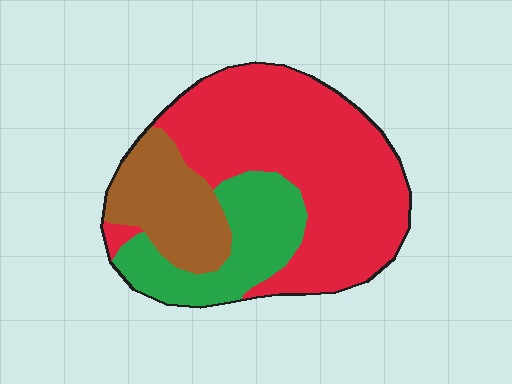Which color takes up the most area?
Red, at roughly 60%.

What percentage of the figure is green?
Green takes up less than a quarter of the figure.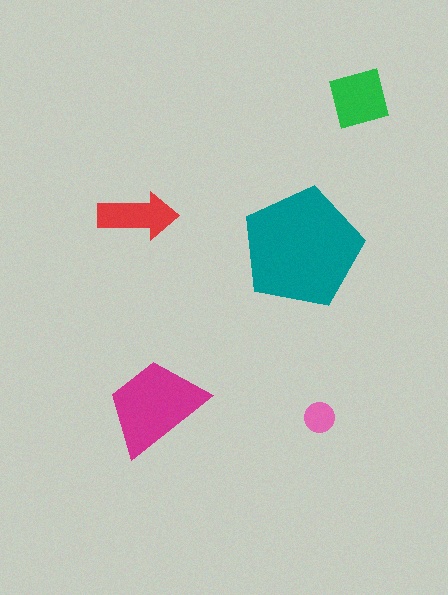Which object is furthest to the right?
The green square is rightmost.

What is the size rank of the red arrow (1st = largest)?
4th.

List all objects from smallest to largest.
The pink circle, the red arrow, the green square, the magenta trapezoid, the teal pentagon.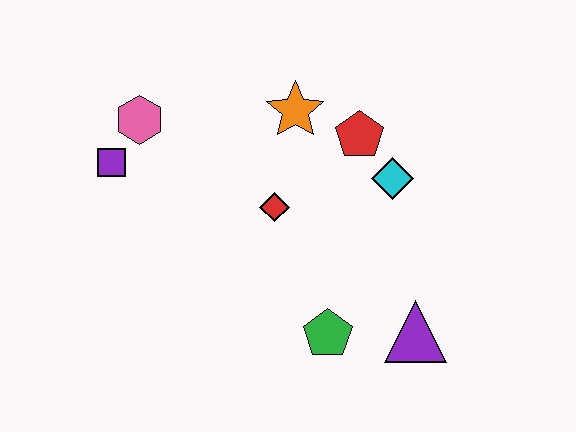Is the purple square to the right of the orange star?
No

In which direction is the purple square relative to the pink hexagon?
The purple square is below the pink hexagon.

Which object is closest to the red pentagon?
The cyan diamond is closest to the red pentagon.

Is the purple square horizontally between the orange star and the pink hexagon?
No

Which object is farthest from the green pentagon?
The pink hexagon is farthest from the green pentagon.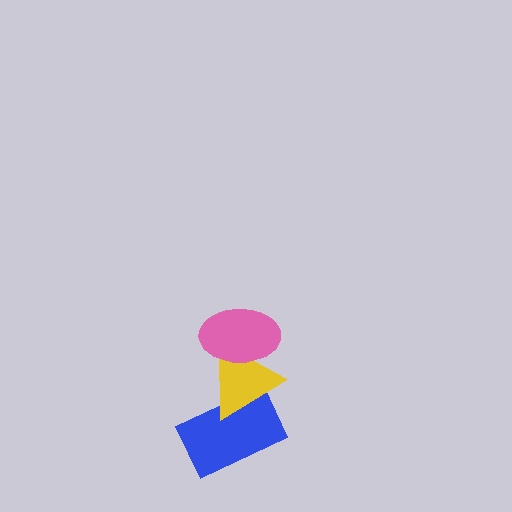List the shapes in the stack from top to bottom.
From top to bottom: the pink ellipse, the yellow triangle, the blue rectangle.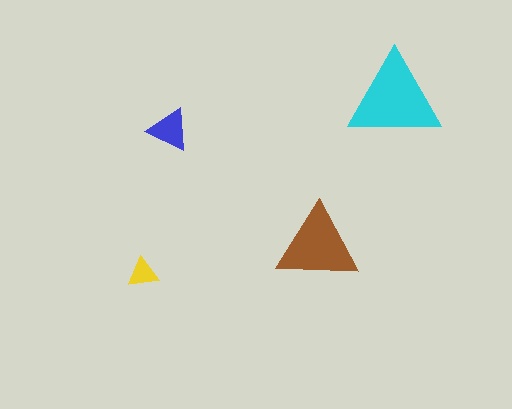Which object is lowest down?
The yellow triangle is bottommost.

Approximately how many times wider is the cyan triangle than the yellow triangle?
About 3 times wider.